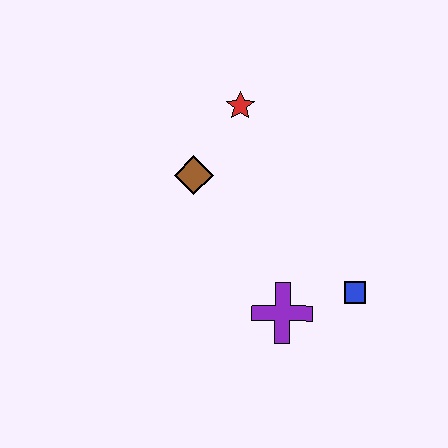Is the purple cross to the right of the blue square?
No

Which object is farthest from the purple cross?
The red star is farthest from the purple cross.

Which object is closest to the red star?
The brown diamond is closest to the red star.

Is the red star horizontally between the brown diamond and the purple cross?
Yes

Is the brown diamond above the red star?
No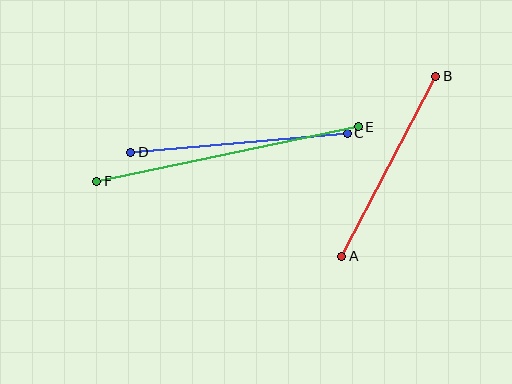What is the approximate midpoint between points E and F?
The midpoint is at approximately (228, 154) pixels.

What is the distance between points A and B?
The distance is approximately 203 pixels.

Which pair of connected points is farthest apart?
Points E and F are farthest apart.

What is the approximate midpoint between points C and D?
The midpoint is at approximately (239, 143) pixels.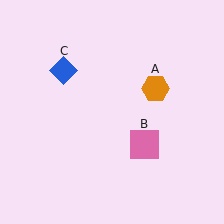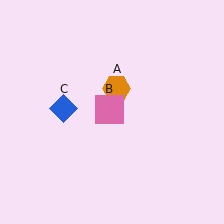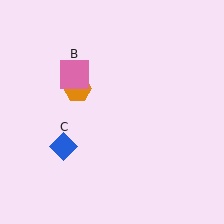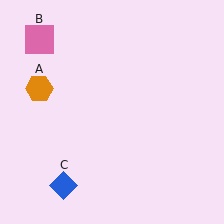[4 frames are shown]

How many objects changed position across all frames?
3 objects changed position: orange hexagon (object A), pink square (object B), blue diamond (object C).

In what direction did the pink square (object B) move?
The pink square (object B) moved up and to the left.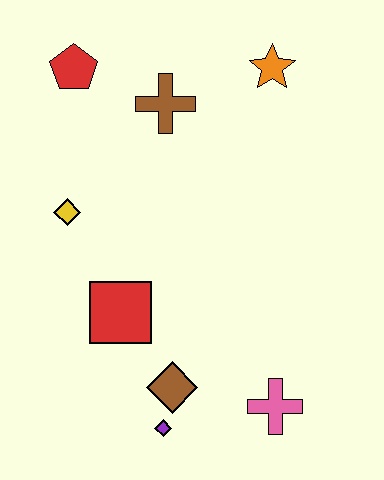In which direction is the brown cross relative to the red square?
The brown cross is above the red square.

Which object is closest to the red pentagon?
The brown cross is closest to the red pentagon.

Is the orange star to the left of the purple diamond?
No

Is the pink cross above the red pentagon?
No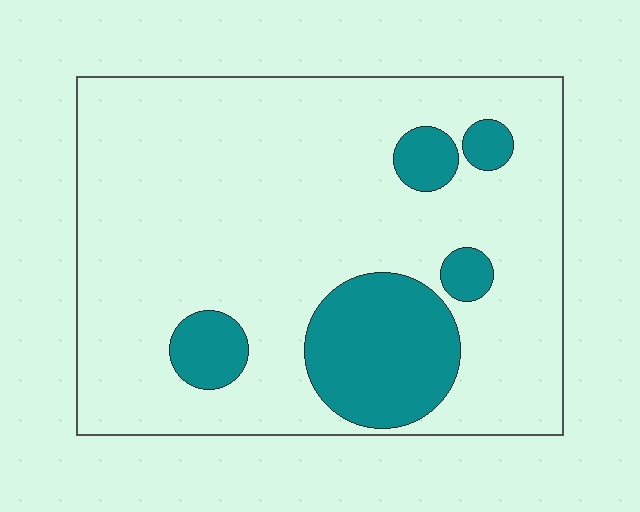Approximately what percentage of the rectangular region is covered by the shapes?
Approximately 20%.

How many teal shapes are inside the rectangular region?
5.